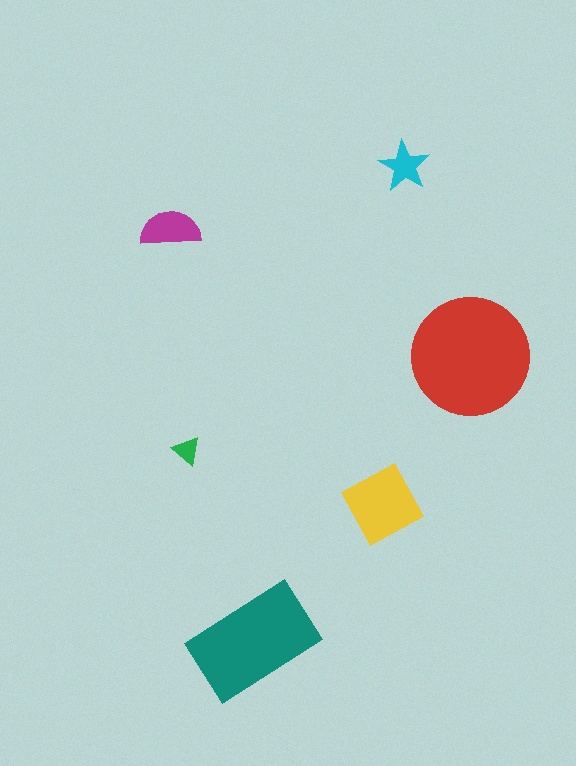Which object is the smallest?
The green triangle.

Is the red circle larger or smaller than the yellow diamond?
Larger.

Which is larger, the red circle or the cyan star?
The red circle.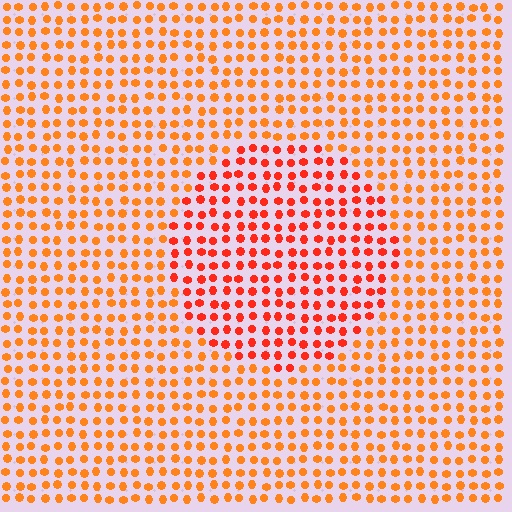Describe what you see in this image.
The image is filled with small orange elements in a uniform arrangement. A circle-shaped region is visible where the elements are tinted to a slightly different hue, forming a subtle color boundary.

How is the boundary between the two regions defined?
The boundary is defined purely by a slight shift in hue (about 24 degrees). Spacing, size, and orientation are identical on both sides.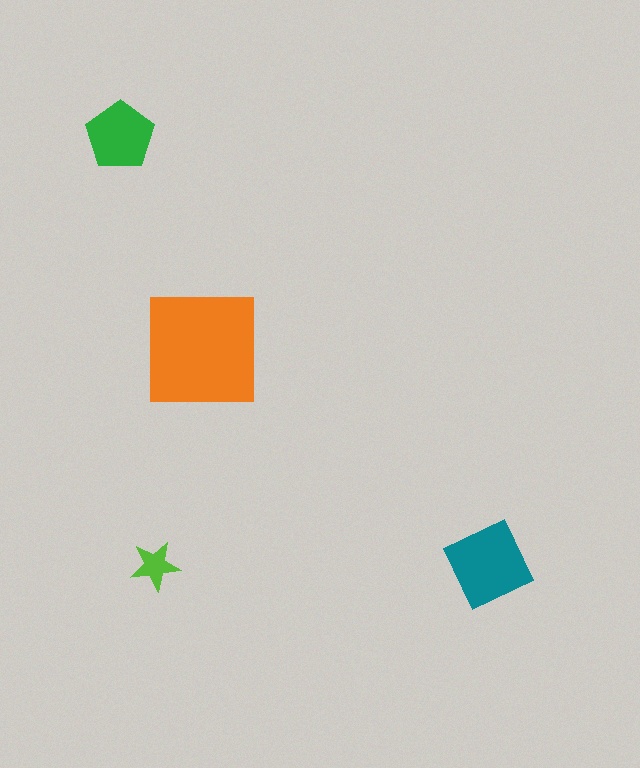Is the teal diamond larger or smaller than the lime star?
Larger.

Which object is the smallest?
The lime star.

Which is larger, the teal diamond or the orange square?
The orange square.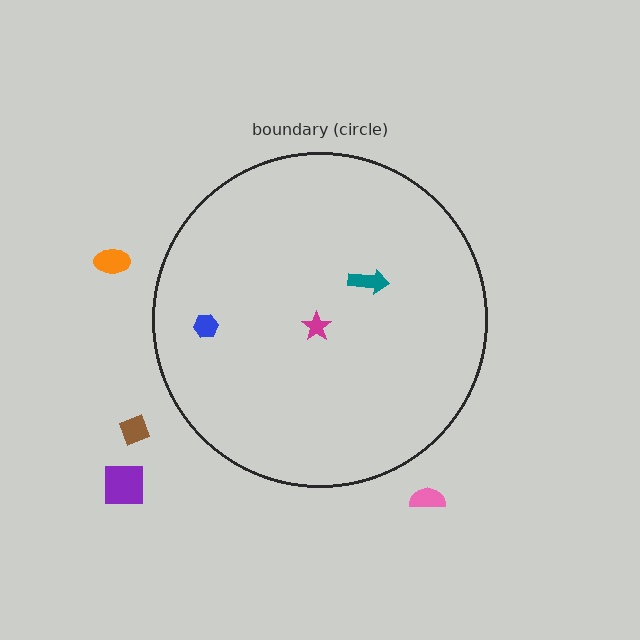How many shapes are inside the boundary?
3 inside, 4 outside.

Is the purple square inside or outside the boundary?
Outside.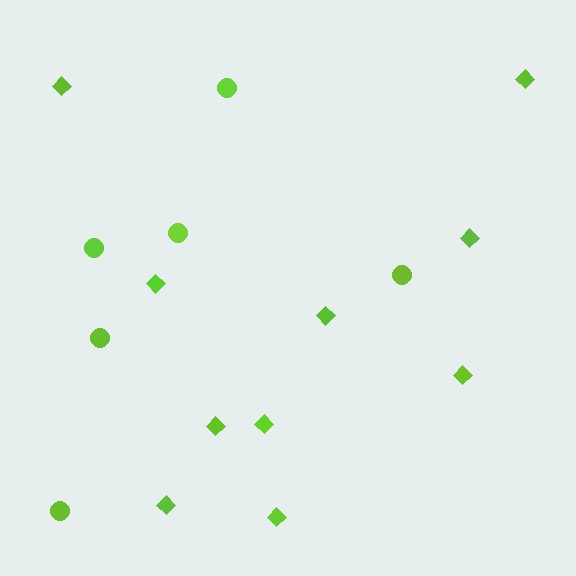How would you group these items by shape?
There are 2 groups: one group of circles (6) and one group of diamonds (10).